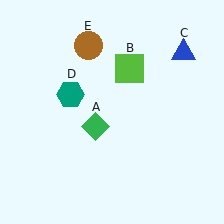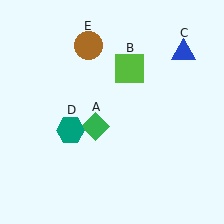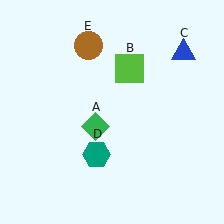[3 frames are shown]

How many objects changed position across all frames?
1 object changed position: teal hexagon (object D).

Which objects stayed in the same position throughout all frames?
Green diamond (object A) and lime square (object B) and blue triangle (object C) and brown circle (object E) remained stationary.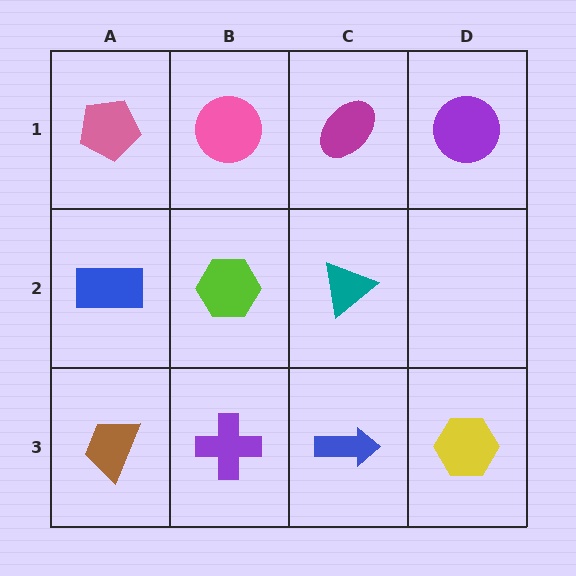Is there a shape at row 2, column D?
No, that cell is empty.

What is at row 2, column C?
A teal triangle.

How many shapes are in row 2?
3 shapes.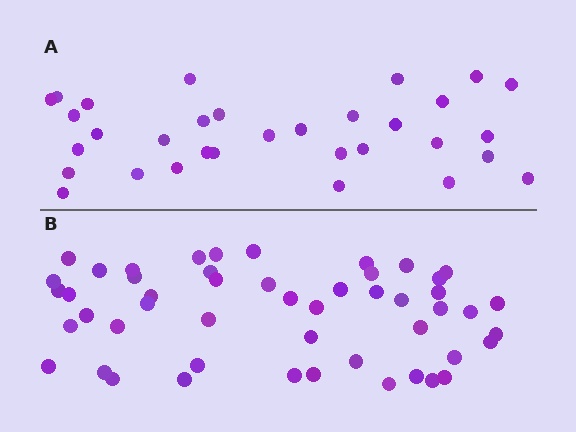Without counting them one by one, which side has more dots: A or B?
Region B (the bottom region) has more dots.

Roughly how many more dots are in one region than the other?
Region B has approximately 20 more dots than region A.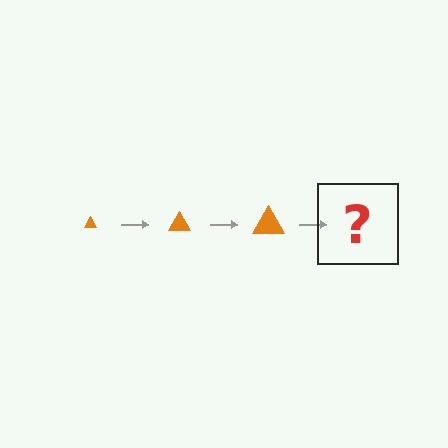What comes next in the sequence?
The next element should be an orange triangle, larger than the previous one.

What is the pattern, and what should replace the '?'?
The pattern is that the triangle gets progressively larger each step. The '?' should be an orange triangle, larger than the previous one.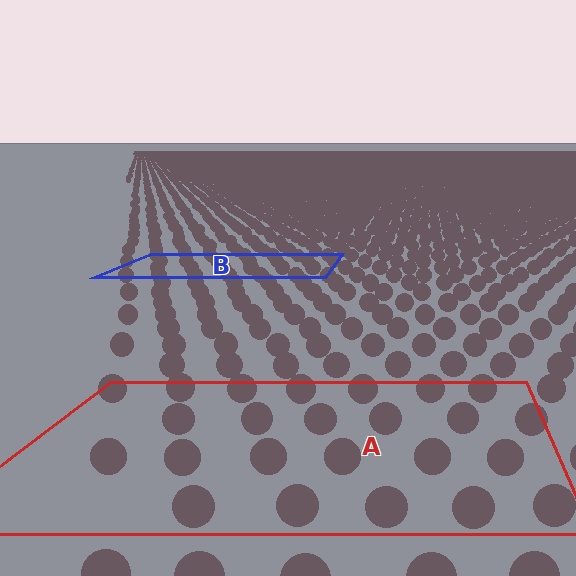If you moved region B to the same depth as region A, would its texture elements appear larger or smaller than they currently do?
They would appear larger. At a closer depth, the same texture elements are projected at a bigger on-screen size.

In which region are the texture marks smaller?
The texture marks are smaller in region B, because it is farther away.